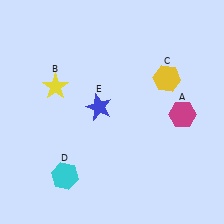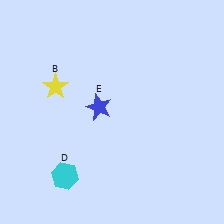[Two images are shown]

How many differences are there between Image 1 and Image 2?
There are 2 differences between the two images.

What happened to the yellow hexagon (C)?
The yellow hexagon (C) was removed in Image 2. It was in the top-right area of Image 1.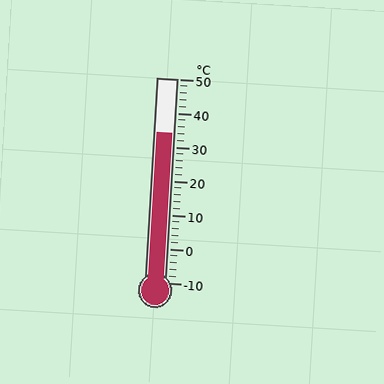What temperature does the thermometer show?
The thermometer shows approximately 34°C.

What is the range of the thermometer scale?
The thermometer scale ranges from -10°C to 50°C.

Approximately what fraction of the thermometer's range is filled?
The thermometer is filled to approximately 75% of its range.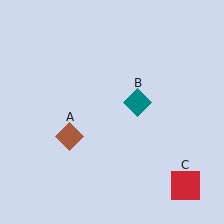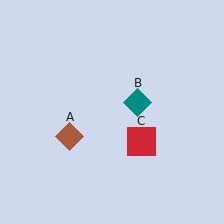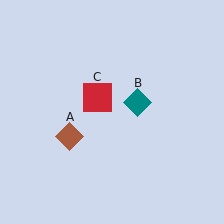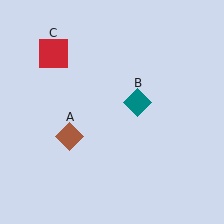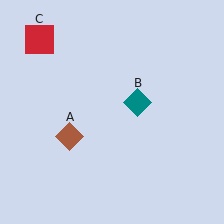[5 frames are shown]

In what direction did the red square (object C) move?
The red square (object C) moved up and to the left.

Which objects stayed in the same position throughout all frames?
Brown diamond (object A) and teal diamond (object B) remained stationary.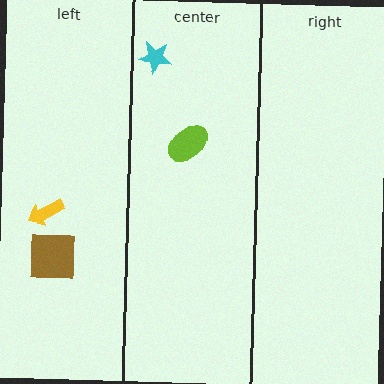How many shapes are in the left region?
2.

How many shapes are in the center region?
2.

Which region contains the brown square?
The left region.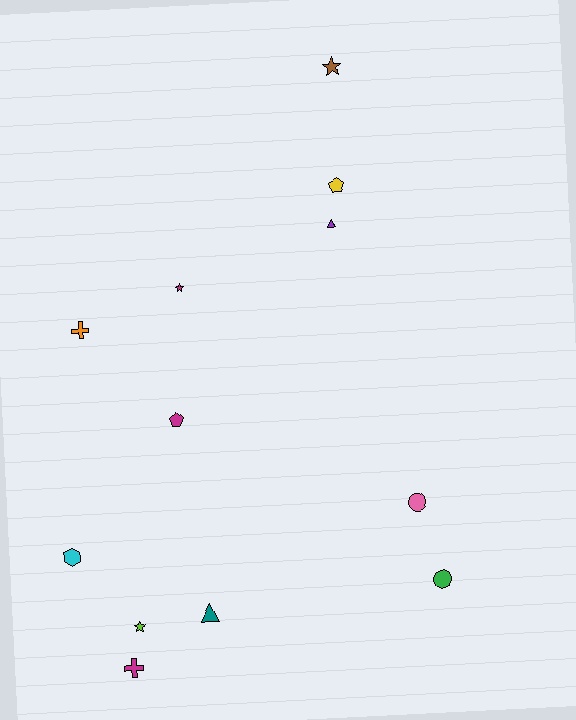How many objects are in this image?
There are 12 objects.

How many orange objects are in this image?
There is 1 orange object.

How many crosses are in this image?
There are 2 crosses.